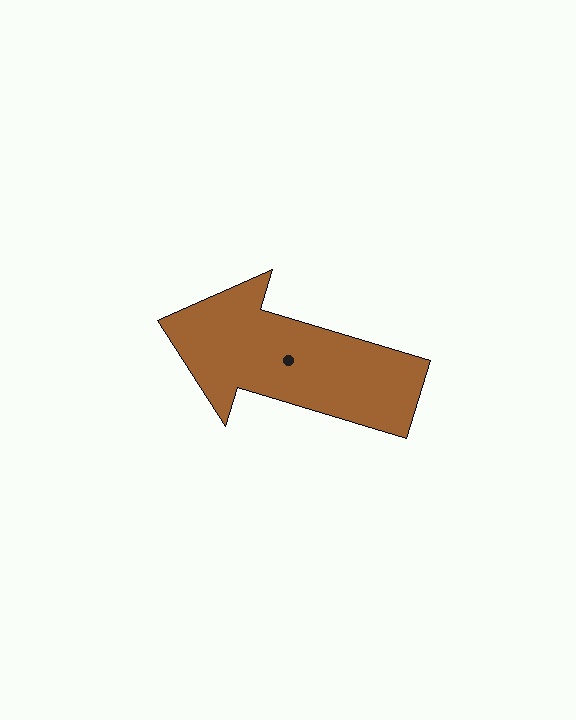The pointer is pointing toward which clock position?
Roughly 10 o'clock.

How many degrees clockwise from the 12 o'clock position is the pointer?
Approximately 287 degrees.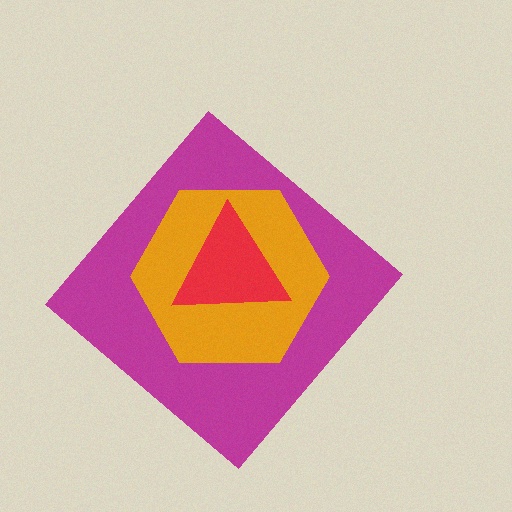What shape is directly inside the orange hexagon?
The red triangle.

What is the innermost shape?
The red triangle.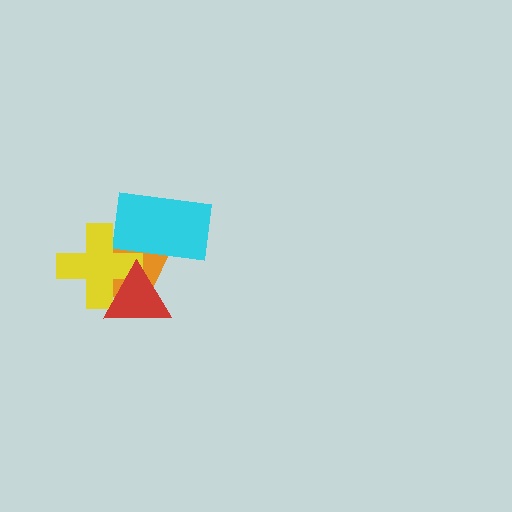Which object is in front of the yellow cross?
The red triangle is in front of the yellow cross.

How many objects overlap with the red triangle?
3 objects overlap with the red triangle.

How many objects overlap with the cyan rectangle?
3 objects overlap with the cyan rectangle.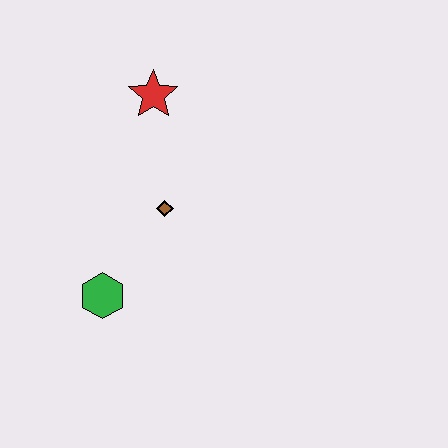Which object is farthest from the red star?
The green hexagon is farthest from the red star.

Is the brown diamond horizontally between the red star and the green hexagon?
No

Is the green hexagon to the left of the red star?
Yes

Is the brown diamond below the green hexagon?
No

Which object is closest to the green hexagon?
The brown diamond is closest to the green hexagon.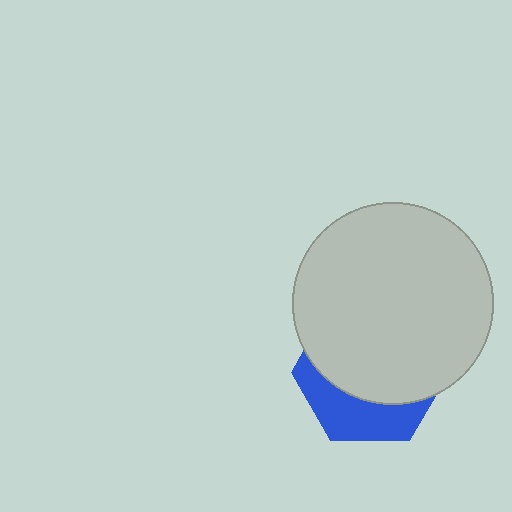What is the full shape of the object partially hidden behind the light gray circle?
The partially hidden object is a blue hexagon.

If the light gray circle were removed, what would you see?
You would see the complete blue hexagon.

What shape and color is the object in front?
The object in front is a light gray circle.